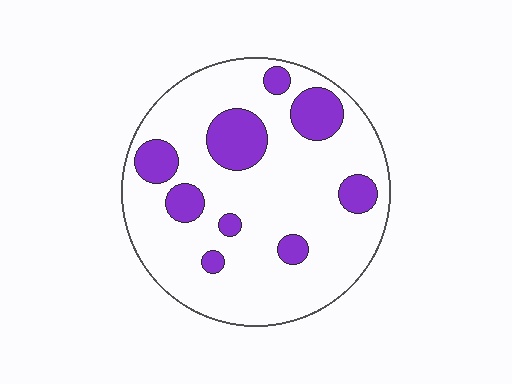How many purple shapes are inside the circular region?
9.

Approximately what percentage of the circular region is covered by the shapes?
Approximately 20%.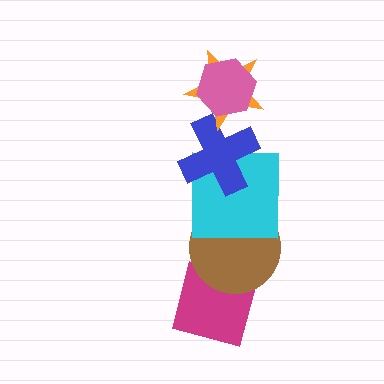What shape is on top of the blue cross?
The orange star is on top of the blue cross.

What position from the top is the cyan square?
The cyan square is 4th from the top.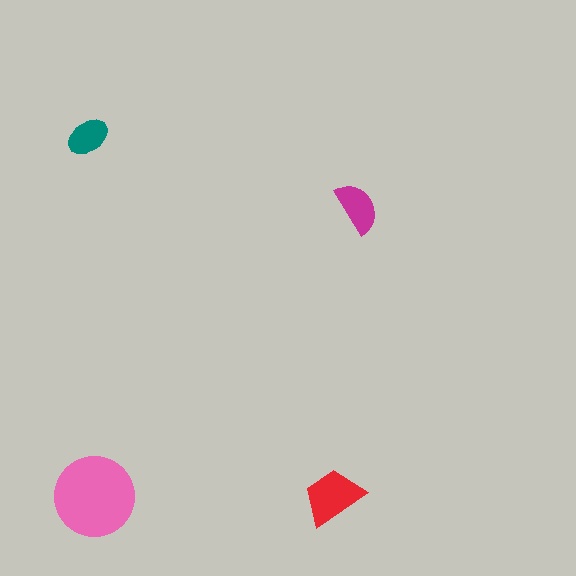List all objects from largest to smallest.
The pink circle, the red trapezoid, the magenta semicircle, the teal ellipse.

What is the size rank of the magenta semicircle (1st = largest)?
3rd.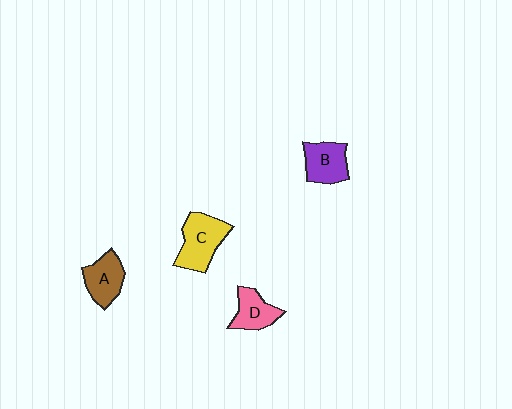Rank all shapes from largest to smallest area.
From largest to smallest: C (yellow), B (purple), A (brown), D (pink).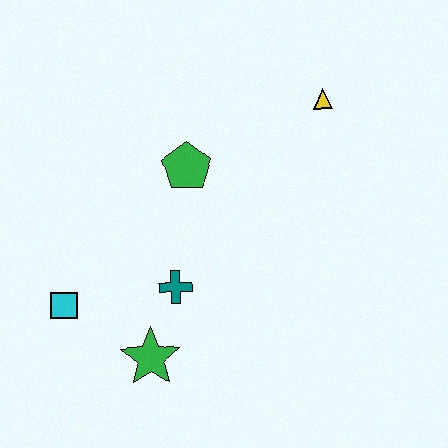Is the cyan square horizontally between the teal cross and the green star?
No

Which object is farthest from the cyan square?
The yellow triangle is farthest from the cyan square.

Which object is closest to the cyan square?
The green star is closest to the cyan square.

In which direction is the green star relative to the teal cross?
The green star is below the teal cross.